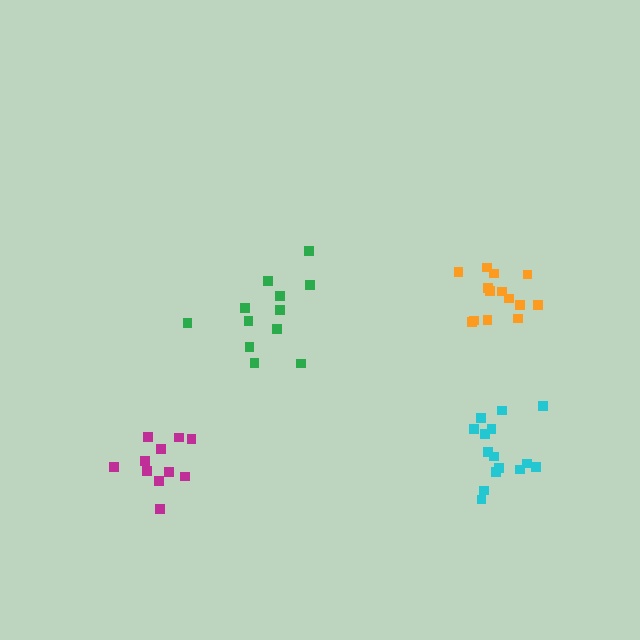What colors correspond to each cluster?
The clusters are colored: cyan, green, orange, magenta.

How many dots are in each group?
Group 1: 15 dots, Group 2: 12 dots, Group 3: 14 dots, Group 4: 11 dots (52 total).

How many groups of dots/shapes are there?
There are 4 groups.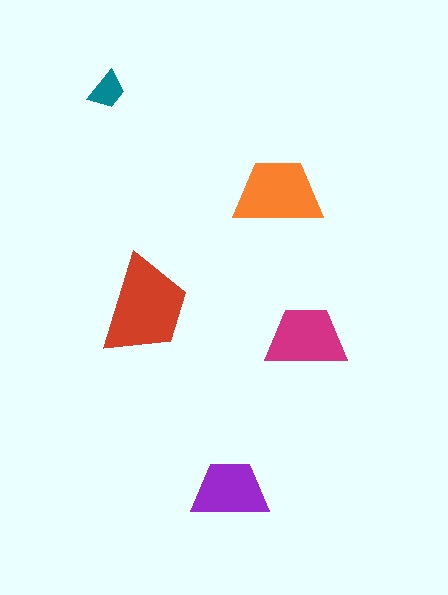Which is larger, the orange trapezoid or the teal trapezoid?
The orange one.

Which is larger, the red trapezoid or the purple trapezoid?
The red one.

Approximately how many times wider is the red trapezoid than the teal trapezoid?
About 2.5 times wider.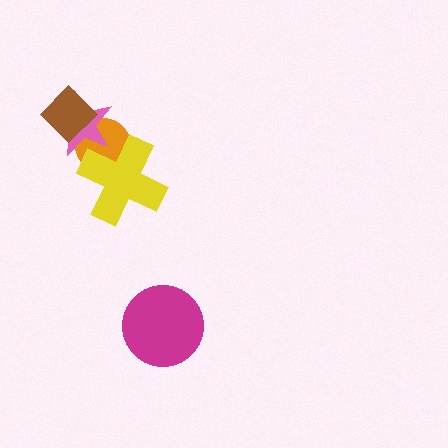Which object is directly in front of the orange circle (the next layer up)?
The pink star is directly in front of the orange circle.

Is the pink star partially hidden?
Yes, it is partially covered by another shape.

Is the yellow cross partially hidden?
No, no other shape covers it.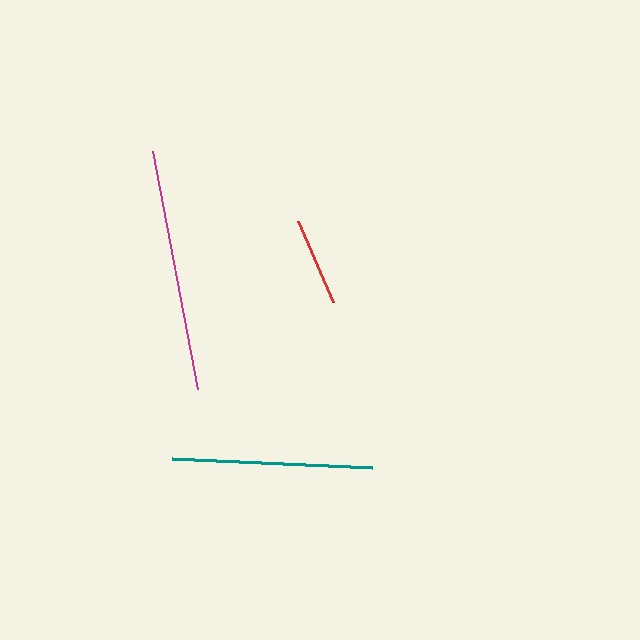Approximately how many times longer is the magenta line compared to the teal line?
The magenta line is approximately 1.2 times the length of the teal line.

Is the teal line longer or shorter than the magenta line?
The magenta line is longer than the teal line.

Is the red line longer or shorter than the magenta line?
The magenta line is longer than the red line.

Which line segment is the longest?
The magenta line is the longest at approximately 243 pixels.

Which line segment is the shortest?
The red line is the shortest at approximately 88 pixels.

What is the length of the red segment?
The red segment is approximately 88 pixels long.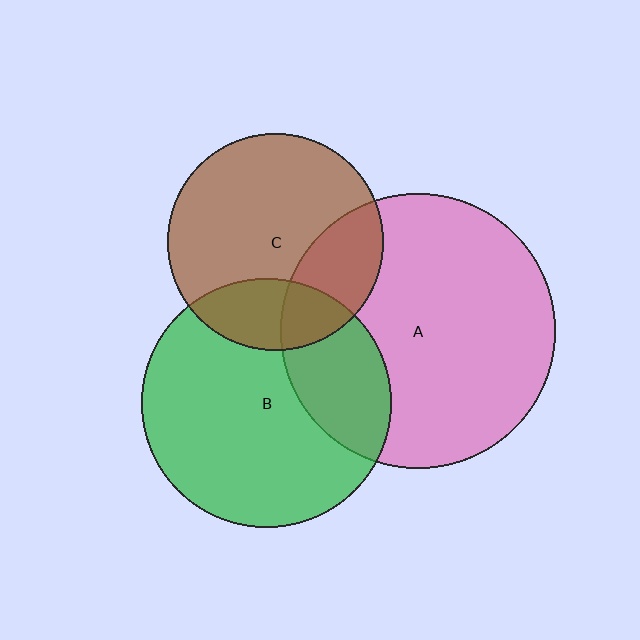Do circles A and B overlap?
Yes.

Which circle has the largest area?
Circle A (pink).